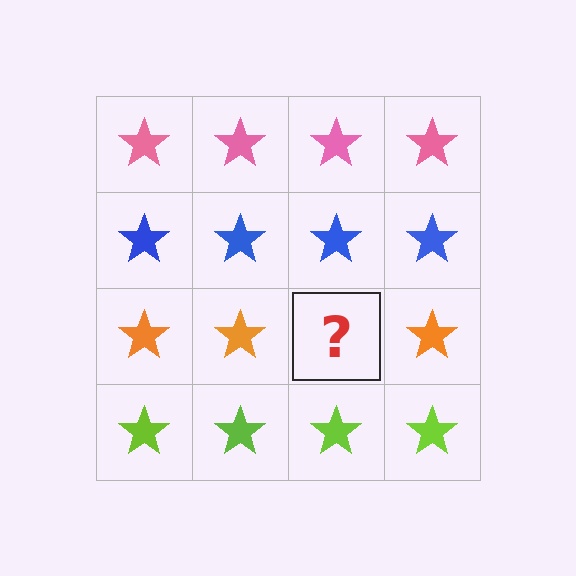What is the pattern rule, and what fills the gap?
The rule is that each row has a consistent color. The gap should be filled with an orange star.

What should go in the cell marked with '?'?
The missing cell should contain an orange star.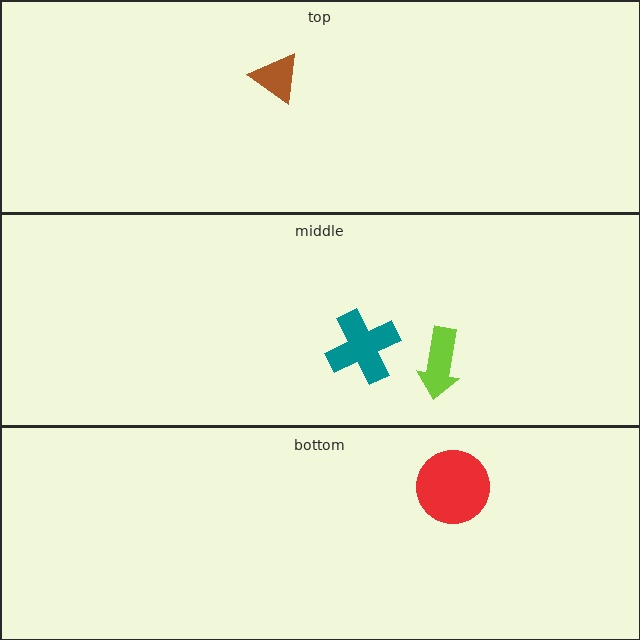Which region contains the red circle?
The bottom region.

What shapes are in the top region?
The brown triangle.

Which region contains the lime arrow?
The middle region.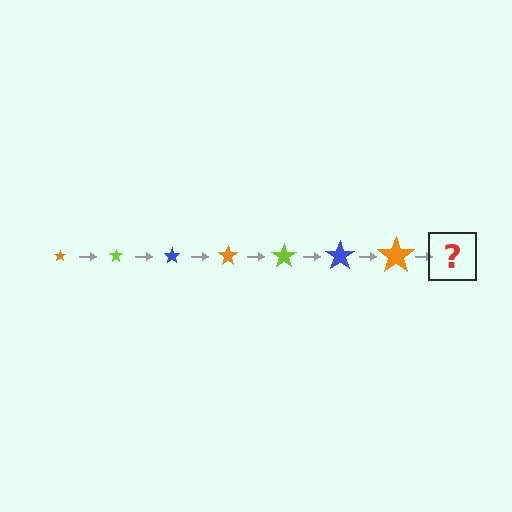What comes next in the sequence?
The next element should be a lime star, larger than the previous one.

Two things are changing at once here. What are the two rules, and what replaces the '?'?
The two rules are that the star grows larger each step and the color cycles through orange, lime, and blue. The '?' should be a lime star, larger than the previous one.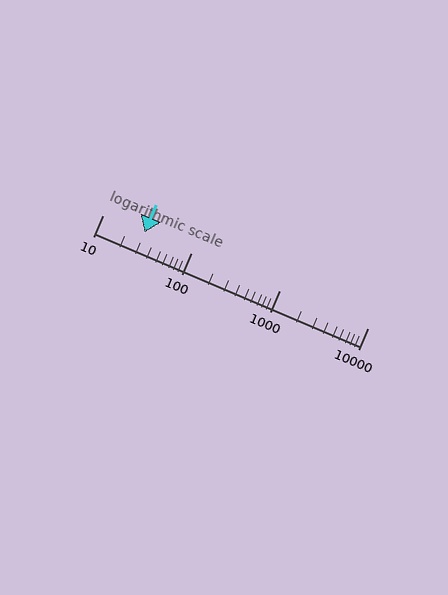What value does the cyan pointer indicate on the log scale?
The pointer indicates approximately 30.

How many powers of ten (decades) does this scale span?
The scale spans 3 decades, from 10 to 10000.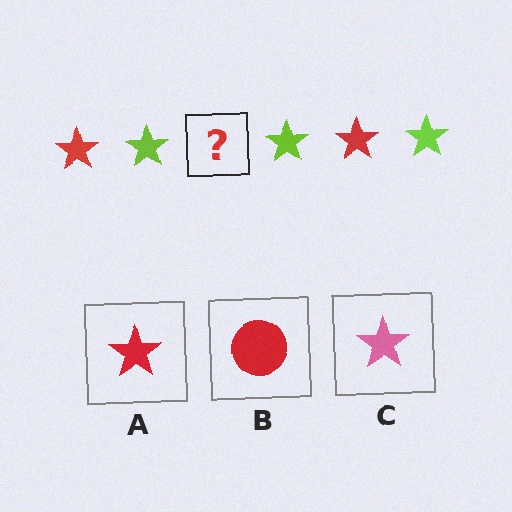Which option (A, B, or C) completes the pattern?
A.